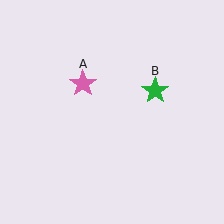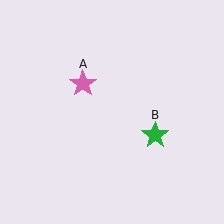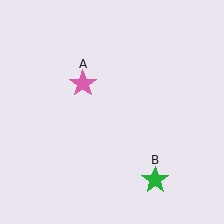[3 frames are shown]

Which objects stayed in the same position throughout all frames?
Pink star (object A) remained stationary.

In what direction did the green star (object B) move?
The green star (object B) moved down.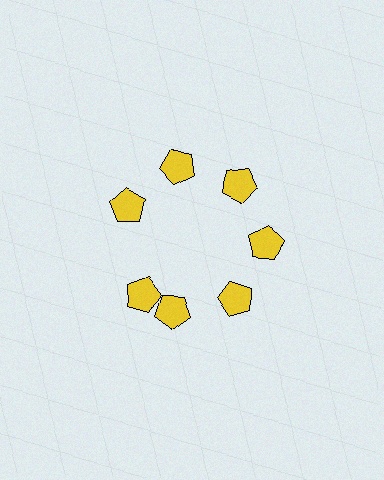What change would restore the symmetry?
The symmetry would be restored by rotating it back into even spacing with its neighbors so that all 7 pentagons sit at equal angles and equal distance from the center.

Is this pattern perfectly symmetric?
No. The 7 yellow pentagons are arranged in a ring, but one element near the 8 o'clock position is rotated out of alignment along the ring, breaking the 7-fold rotational symmetry.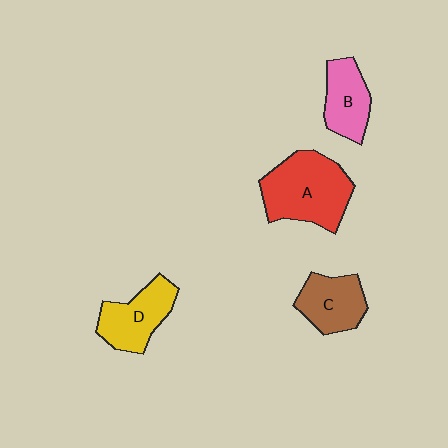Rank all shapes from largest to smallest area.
From largest to smallest: A (red), D (yellow), C (brown), B (pink).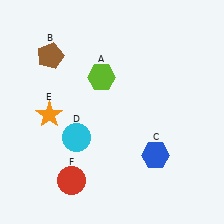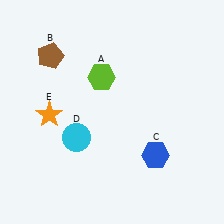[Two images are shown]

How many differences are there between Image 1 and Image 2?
There is 1 difference between the two images.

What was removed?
The red circle (F) was removed in Image 2.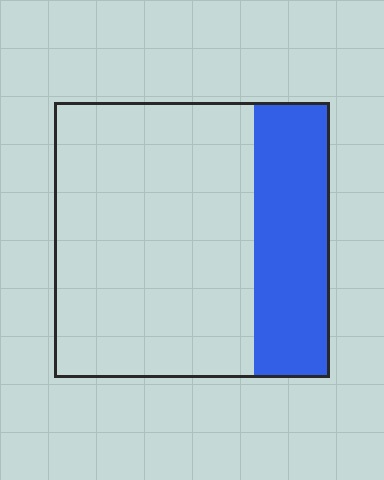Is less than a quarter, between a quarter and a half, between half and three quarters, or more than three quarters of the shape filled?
Between a quarter and a half.